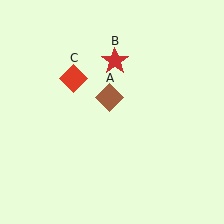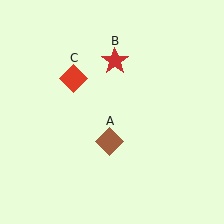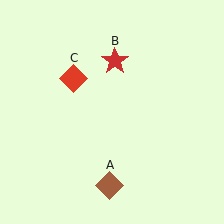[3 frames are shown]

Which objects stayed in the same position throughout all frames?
Red star (object B) and red diamond (object C) remained stationary.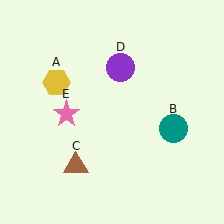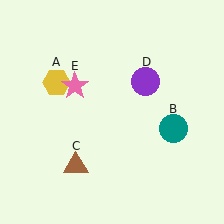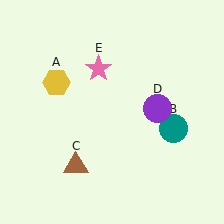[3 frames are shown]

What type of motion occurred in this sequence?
The purple circle (object D), pink star (object E) rotated clockwise around the center of the scene.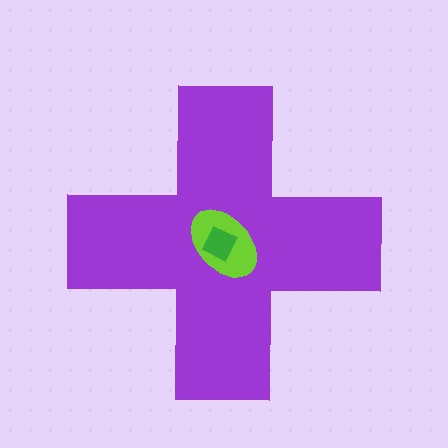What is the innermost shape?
The green diamond.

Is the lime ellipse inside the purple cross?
Yes.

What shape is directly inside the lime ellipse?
The green diamond.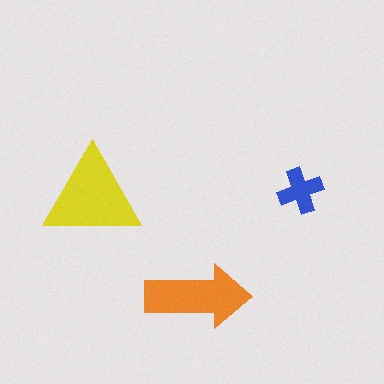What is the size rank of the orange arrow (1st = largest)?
2nd.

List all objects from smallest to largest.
The blue cross, the orange arrow, the yellow triangle.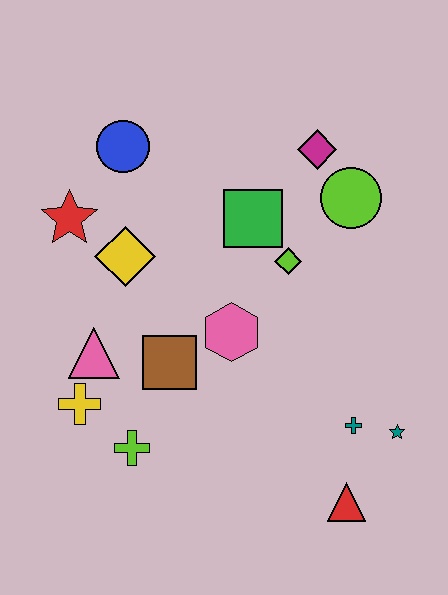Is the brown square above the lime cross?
Yes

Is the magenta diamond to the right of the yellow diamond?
Yes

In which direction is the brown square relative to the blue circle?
The brown square is below the blue circle.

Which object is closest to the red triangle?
The teal cross is closest to the red triangle.